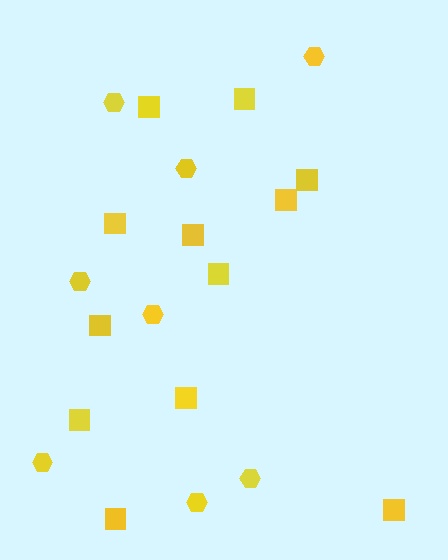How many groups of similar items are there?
There are 2 groups: one group of hexagons (8) and one group of squares (12).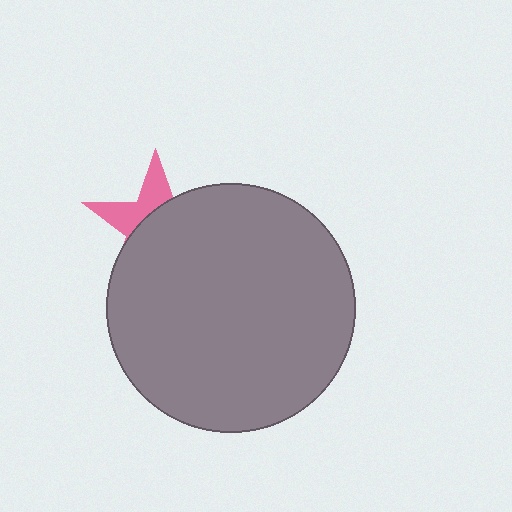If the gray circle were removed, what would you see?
You would see the complete pink star.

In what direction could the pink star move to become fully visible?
The pink star could move up. That would shift it out from behind the gray circle entirely.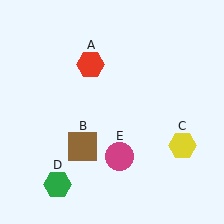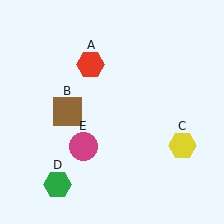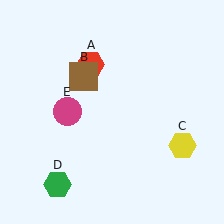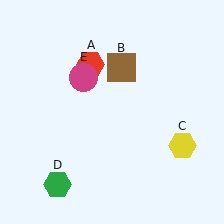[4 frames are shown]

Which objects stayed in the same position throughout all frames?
Red hexagon (object A) and yellow hexagon (object C) and green hexagon (object D) remained stationary.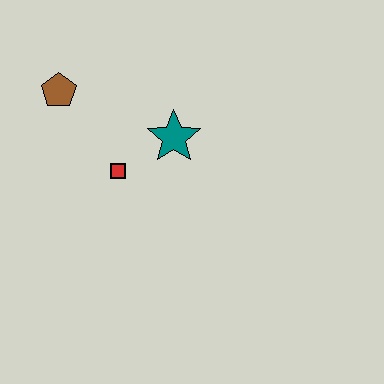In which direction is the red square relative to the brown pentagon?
The red square is below the brown pentagon.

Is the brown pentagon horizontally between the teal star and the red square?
No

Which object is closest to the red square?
The teal star is closest to the red square.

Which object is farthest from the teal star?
The brown pentagon is farthest from the teal star.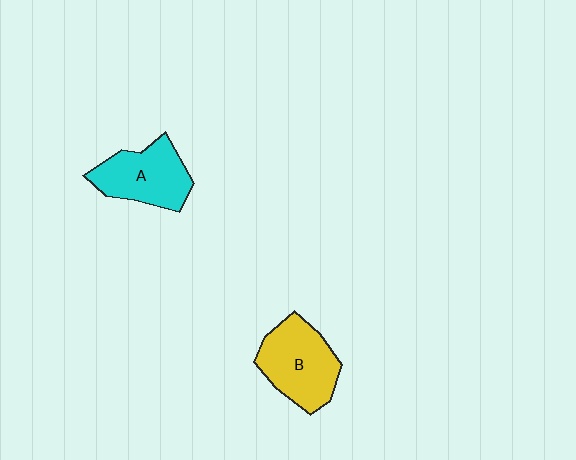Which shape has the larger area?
Shape B (yellow).